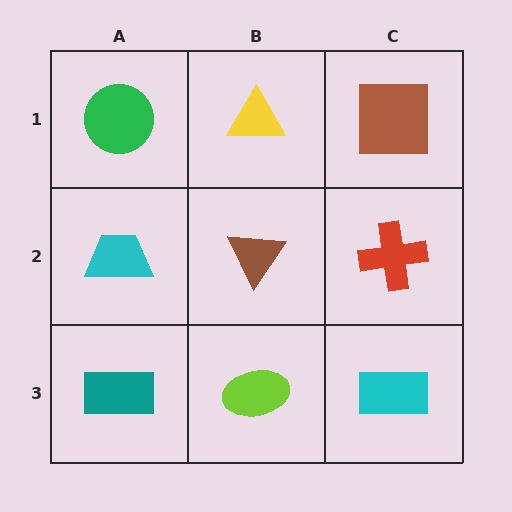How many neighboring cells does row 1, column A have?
2.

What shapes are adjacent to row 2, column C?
A brown square (row 1, column C), a cyan rectangle (row 3, column C), a brown triangle (row 2, column B).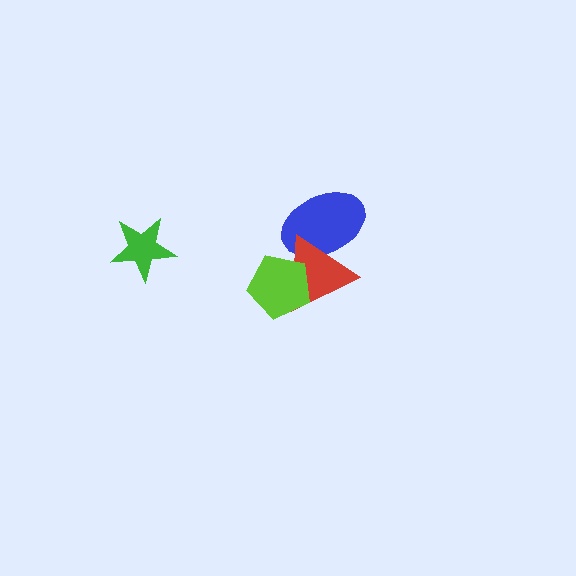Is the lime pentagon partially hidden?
No, no other shape covers it.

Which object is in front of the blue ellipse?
The red triangle is in front of the blue ellipse.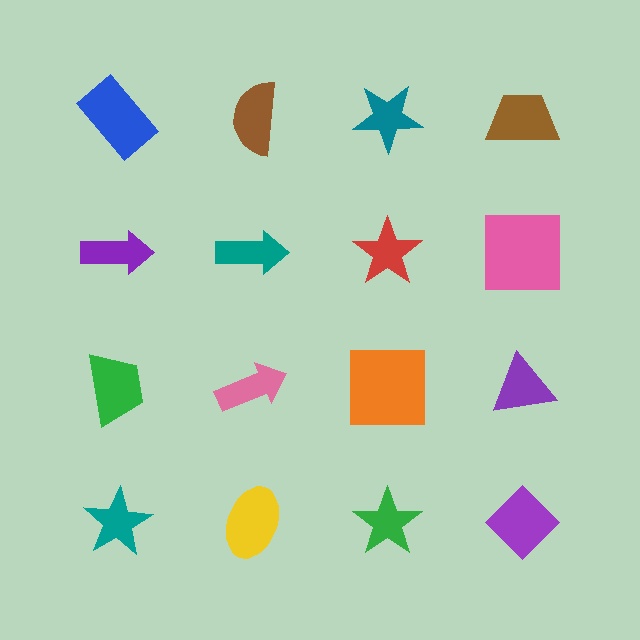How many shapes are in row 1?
4 shapes.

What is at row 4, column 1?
A teal star.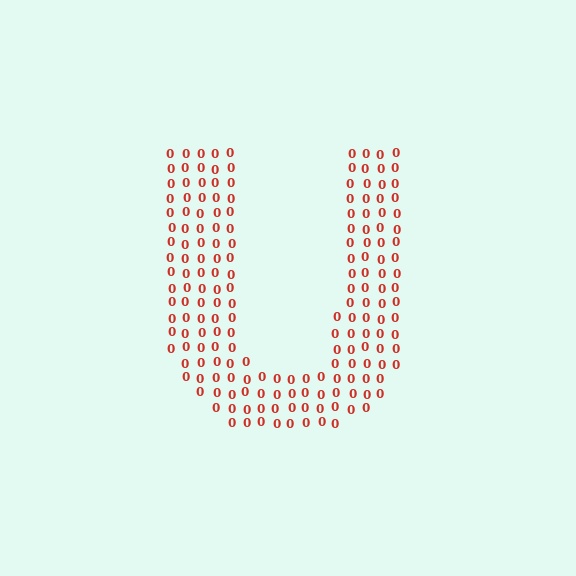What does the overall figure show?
The overall figure shows the letter U.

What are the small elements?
The small elements are digit 0's.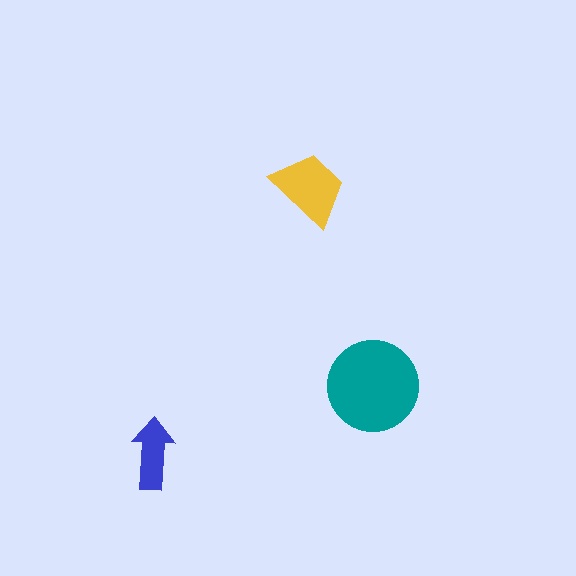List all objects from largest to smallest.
The teal circle, the yellow trapezoid, the blue arrow.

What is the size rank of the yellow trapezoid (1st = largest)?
2nd.